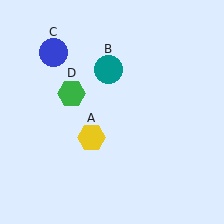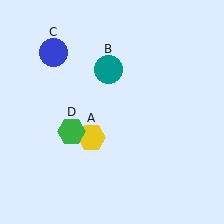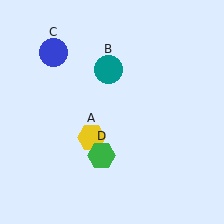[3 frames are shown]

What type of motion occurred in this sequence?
The green hexagon (object D) rotated counterclockwise around the center of the scene.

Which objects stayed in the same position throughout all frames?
Yellow hexagon (object A) and teal circle (object B) and blue circle (object C) remained stationary.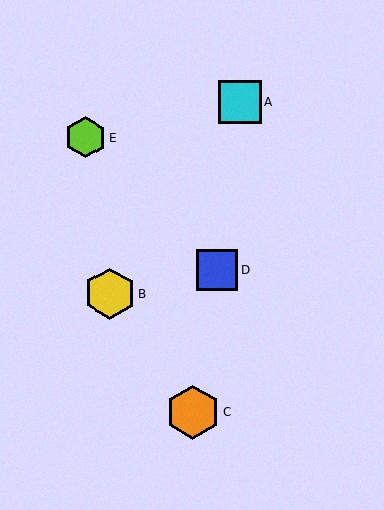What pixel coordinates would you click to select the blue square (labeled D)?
Click at (217, 270) to select the blue square D.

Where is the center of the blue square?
The center of the blue square is at (217, 270).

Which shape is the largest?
The orange hexagon (labeled C) is the largest.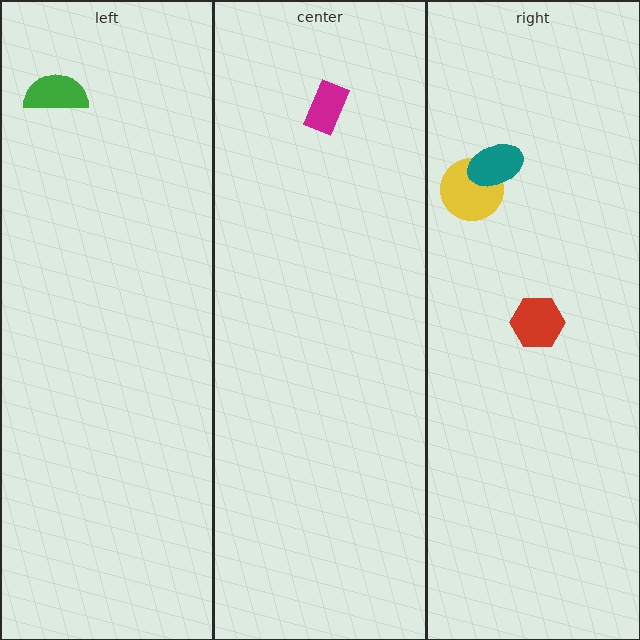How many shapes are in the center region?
1.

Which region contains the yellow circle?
The right region.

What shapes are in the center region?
The magenta rectangle.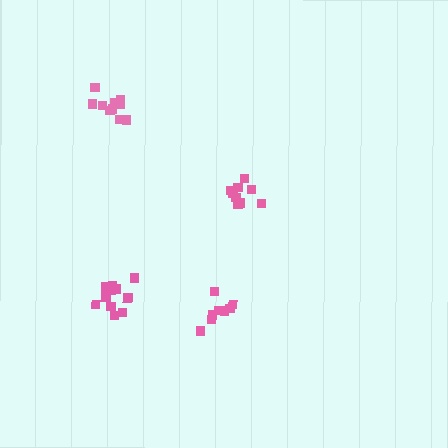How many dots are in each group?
Group 1: 8 dots, Group 2: 10 dots, Group 3: 9 dots, Group 4: 11 dots (38 total).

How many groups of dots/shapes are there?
There are 4 groups.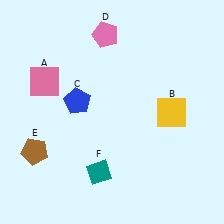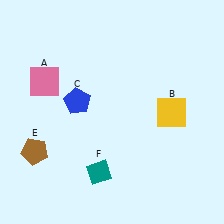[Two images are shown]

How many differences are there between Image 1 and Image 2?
There is 1 difference between the two images.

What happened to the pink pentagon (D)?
The pink pentagon (D) was removed in Image 2. It was in the top-left area of Image 1.